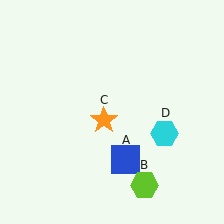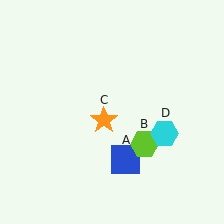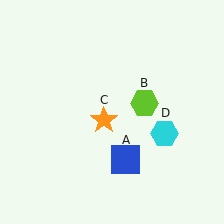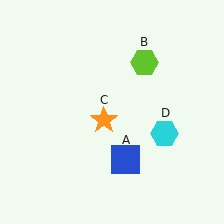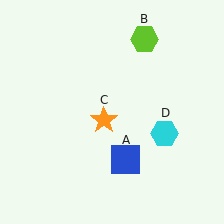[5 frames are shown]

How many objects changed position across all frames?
1 object changed position: lime hexagon (object B).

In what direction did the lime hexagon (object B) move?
The lime hexagon (object B) moved up.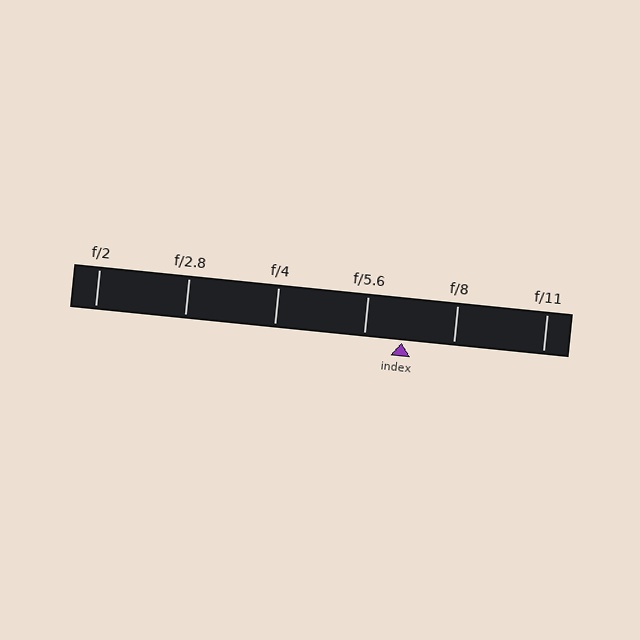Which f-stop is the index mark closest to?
The index mark is closest to f/5.6.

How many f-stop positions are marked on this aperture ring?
There are 6 f-stop positions marked.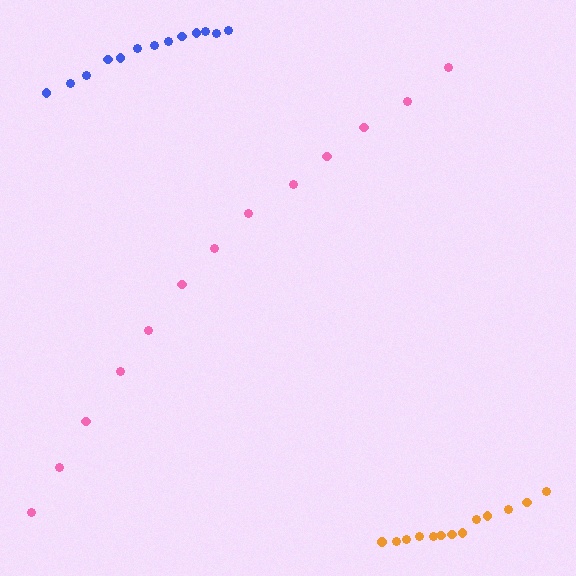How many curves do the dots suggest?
There are 3 distinct paths.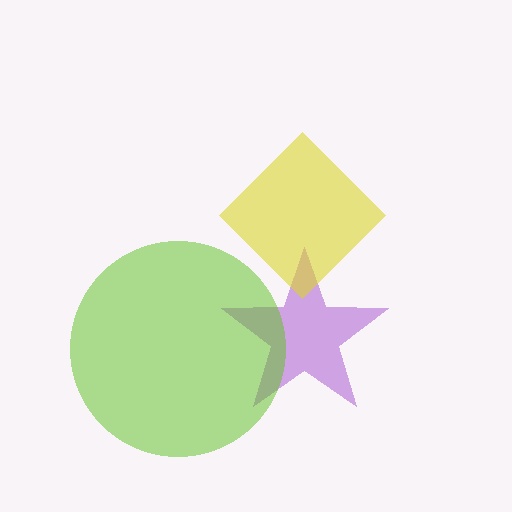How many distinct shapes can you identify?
There are 3 distinct shapes: a purple star, a yellow diamond, a lime circle.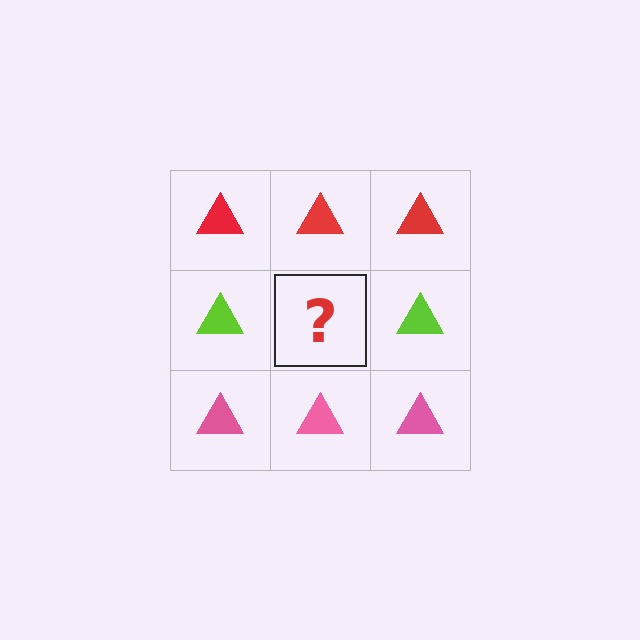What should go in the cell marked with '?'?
The missing cell should contain a lime triangle.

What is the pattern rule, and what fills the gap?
The rule is that each row has a consistent color. The gap should be filled with a lime triangle.